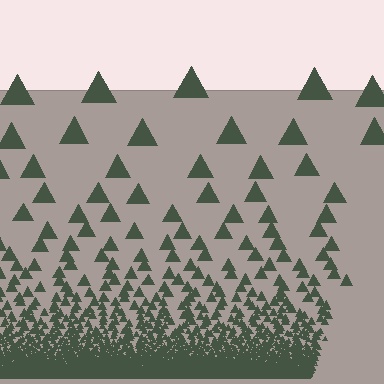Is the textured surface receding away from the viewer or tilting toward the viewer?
The surface appears to tilt toward the viewer. Texture elements get larger and sparser toward the top.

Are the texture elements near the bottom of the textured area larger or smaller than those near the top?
Smaller. The gradient is inverted — elements near the bottom are smaller and denser.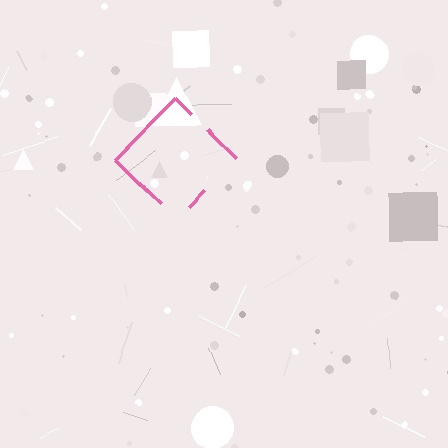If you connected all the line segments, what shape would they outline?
They would outline a diamond.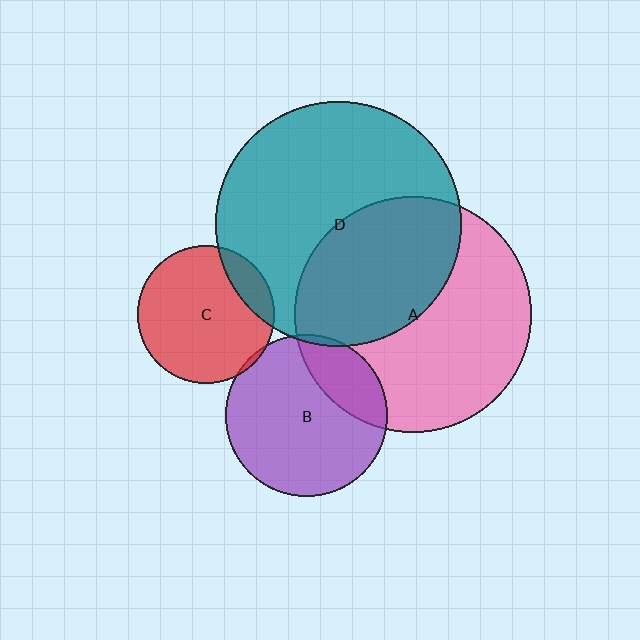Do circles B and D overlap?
Yes.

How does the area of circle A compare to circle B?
Approximately 2.1 times.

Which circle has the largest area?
Circle D (teal).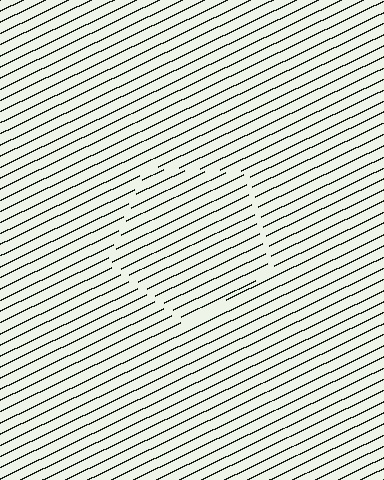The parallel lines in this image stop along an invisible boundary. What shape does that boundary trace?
An illusory pentagon. The interior of the shape contains the same grating, shifted by half a period — the contour is defined by the phase discontinuity where line-ends from the inner and outer gratings abut.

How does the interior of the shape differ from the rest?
The interior of the shape contains the same grating, shifted by half a period — the contour is defined by the phase discontinuity where line-ends from the inner and outer gratings abut.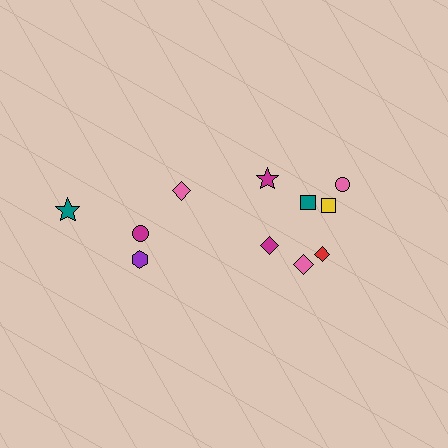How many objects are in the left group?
There are 4 objects.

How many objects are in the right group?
There are 7 objects.